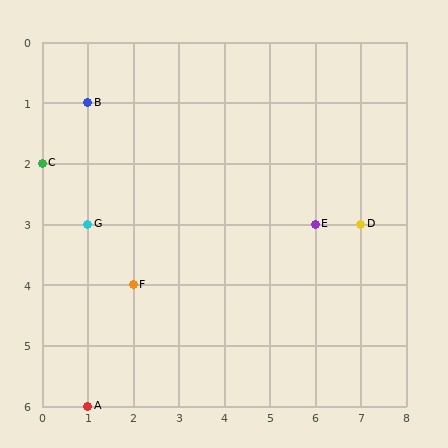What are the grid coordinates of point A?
Point A is at grid coordinates (1, 6).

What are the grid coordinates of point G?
Point G is at grid coordinates (1, 3).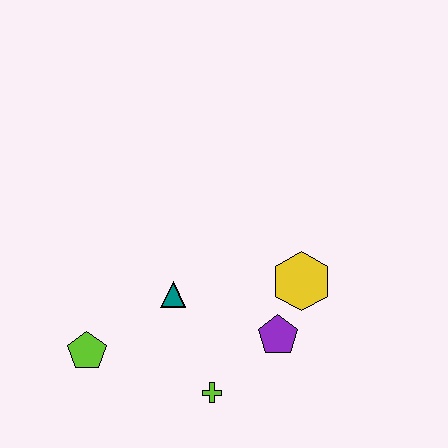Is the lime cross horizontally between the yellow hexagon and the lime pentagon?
Yes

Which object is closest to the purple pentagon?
The yellow hexagon is closest to the purple pentagon.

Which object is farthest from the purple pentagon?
The lime pentagon is farthest from the purple pentagon.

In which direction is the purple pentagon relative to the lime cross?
The purple pentagon is to the right of the lime cross.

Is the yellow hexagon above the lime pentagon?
Yes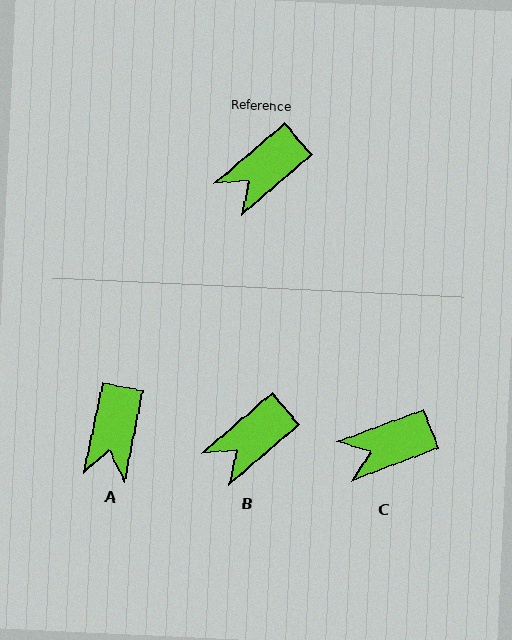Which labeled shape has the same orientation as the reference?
B.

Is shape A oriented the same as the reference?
No, it is off by about 38 degrees.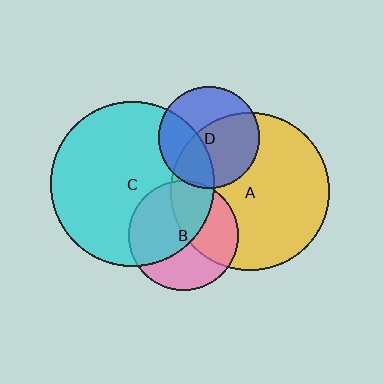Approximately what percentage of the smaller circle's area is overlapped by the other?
Approximately 55%.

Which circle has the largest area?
Circle C (cyan).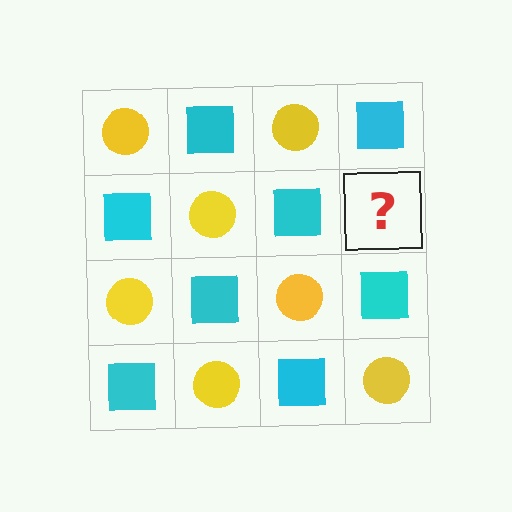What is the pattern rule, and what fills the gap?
The rule is that it alternates yellow circle and cyan square in a checkerboard pattern. The gap should be filled with a yellow circle.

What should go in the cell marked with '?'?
The missing cell should contain a yellow circle.